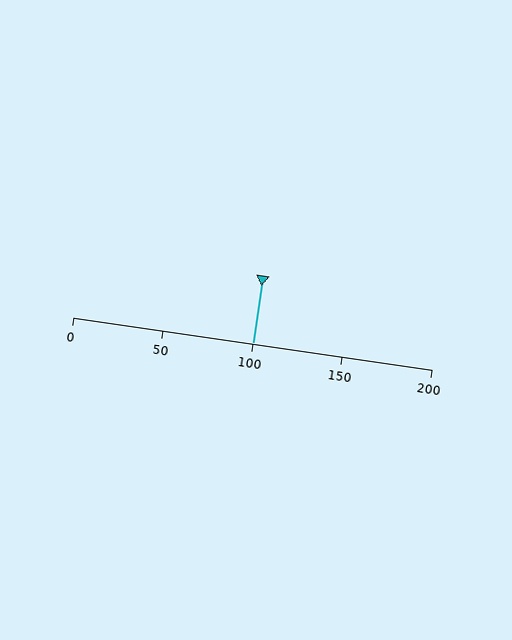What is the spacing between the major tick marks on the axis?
The major ticks are spaced 50 apart.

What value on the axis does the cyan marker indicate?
The marker indicates approximately 100.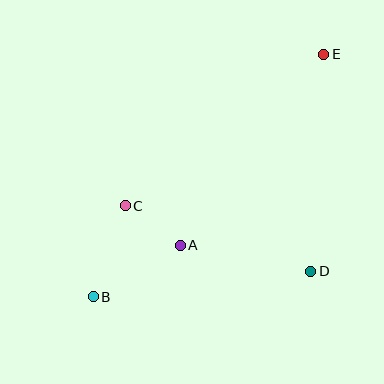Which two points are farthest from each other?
Points B and E are farthest from each other.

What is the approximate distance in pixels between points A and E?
The distance between A and E is approximately 239 pixels.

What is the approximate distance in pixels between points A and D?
The distance between A and D is approximately 133 pixels.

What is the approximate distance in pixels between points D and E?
The distance between D and E is approximately 217 pixels.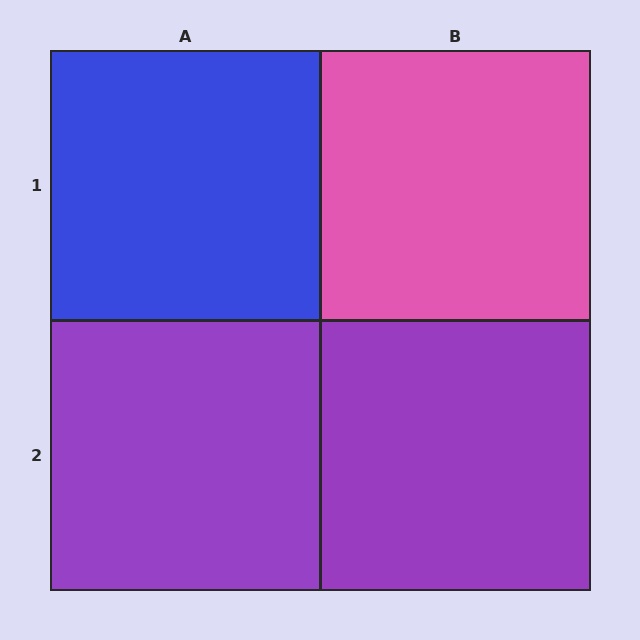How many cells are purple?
2 cells are purple.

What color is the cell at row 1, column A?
Blue.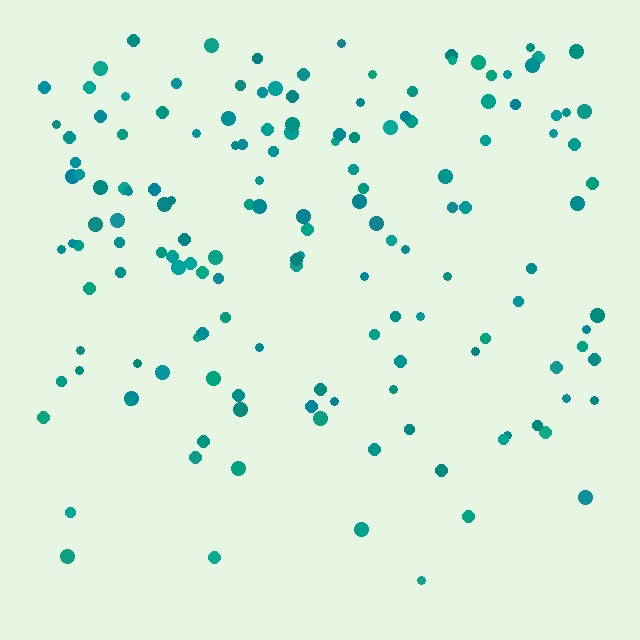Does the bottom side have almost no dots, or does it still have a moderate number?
Still a moderate number, just noticeably fewer than the top.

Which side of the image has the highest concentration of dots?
The top.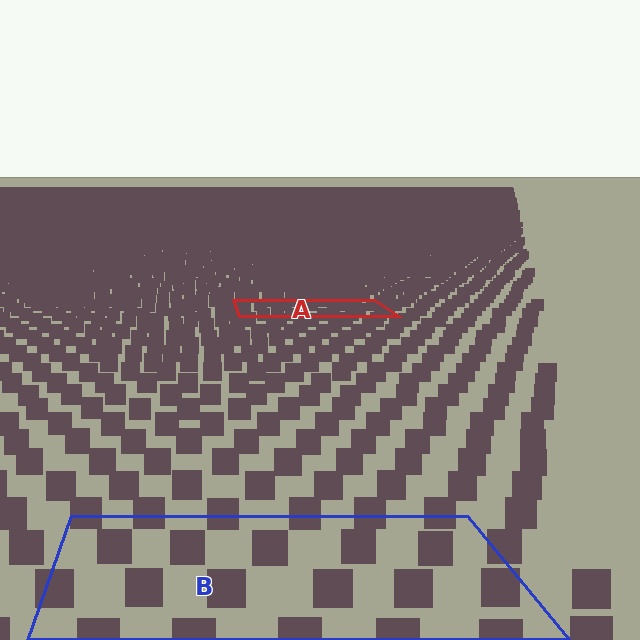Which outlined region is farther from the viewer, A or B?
Region A is farther from the viewer — the texture elements inside it appear smaller and more densely packed.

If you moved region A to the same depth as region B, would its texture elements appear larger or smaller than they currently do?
They would appear larger. At a closer depth, the same texture elements are projected at a bigger on-screen size.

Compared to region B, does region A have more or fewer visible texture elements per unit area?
Region A has more texture elements per unit area — they are packed more densely because it is farther away.